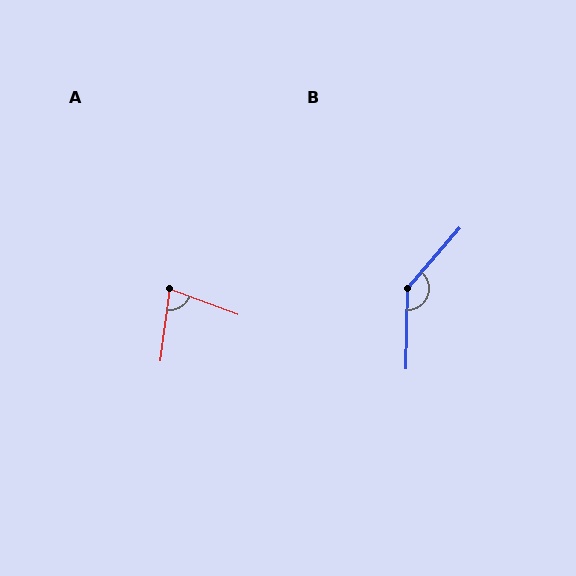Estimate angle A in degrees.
Approximately 78 degrees.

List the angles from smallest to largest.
A (78°), B (140°).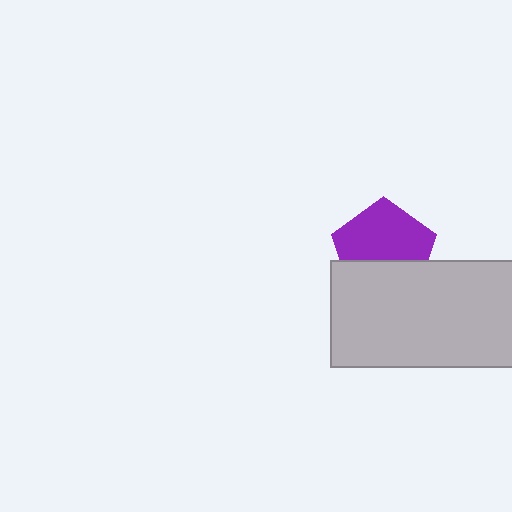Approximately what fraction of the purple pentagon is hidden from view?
Roughly 39% of the purple pentagon is hidden behind the light gray rectangle.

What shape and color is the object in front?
The object in front is a light gray rectangle.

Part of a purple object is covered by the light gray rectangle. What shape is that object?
It is a pentagon.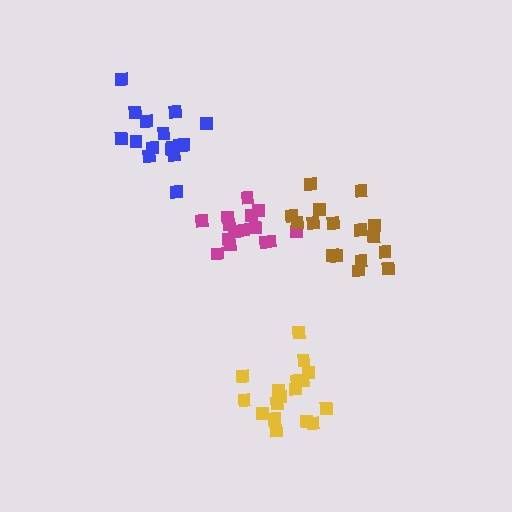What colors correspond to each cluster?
The clusters are colored: magenta, yellow, brown, blue.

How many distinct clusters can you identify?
There are 4 distinct clusters.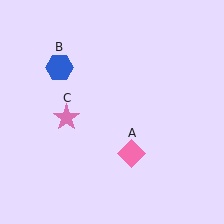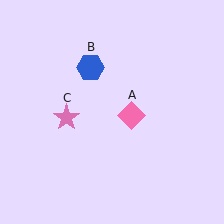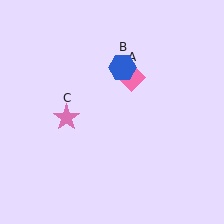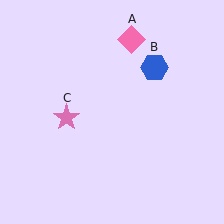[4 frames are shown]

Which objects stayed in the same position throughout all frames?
Pink star (object C) remained stationary.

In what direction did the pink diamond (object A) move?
The pink diamond (object A) moved up.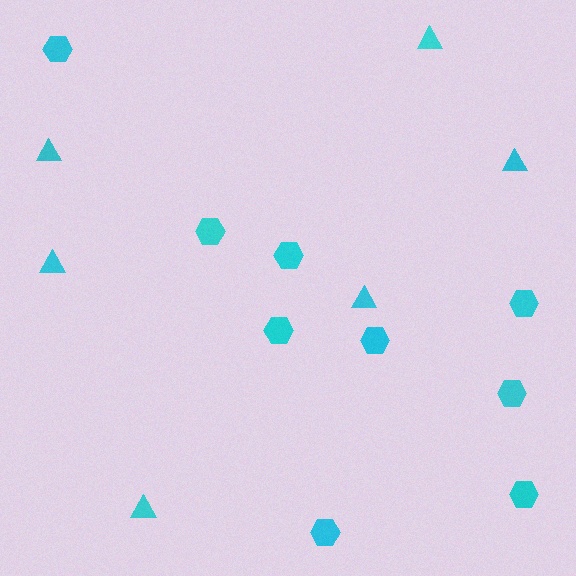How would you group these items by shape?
There are 2 groups: one group of hexagons (9) and one group of triangles (6).